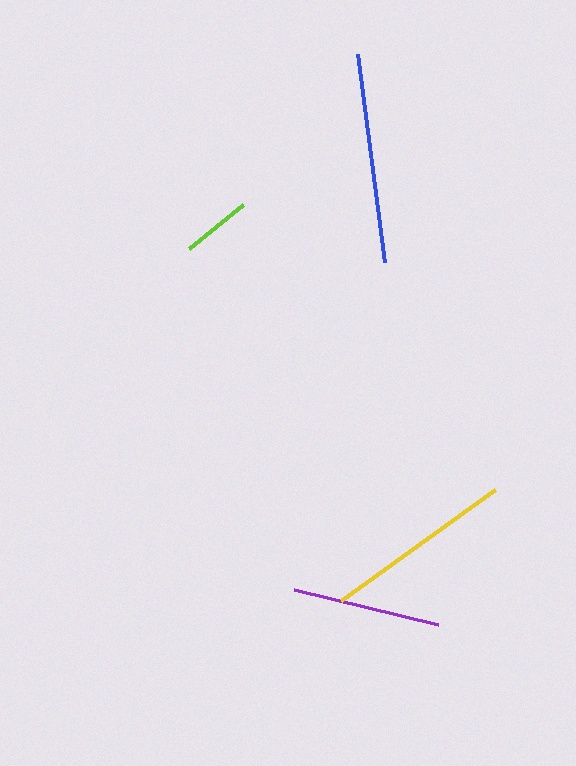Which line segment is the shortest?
The lime line is the shortest at approximately 70 pixels.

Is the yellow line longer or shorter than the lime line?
The yellow line is longer than the lime line.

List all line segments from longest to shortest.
From longest to shortest: blue, yellow, purple, lime.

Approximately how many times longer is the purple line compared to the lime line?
The purple line is approximately 2.1 times the length of the lime line.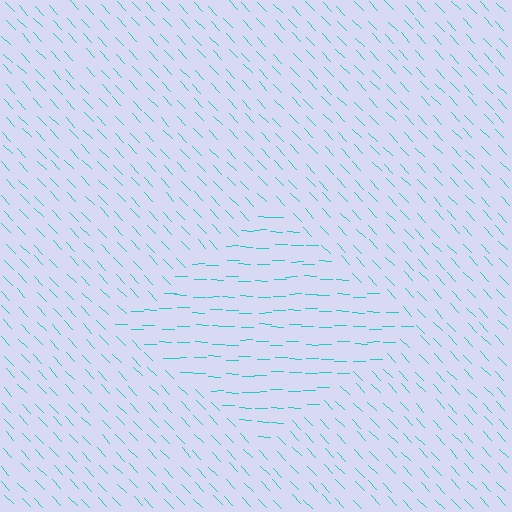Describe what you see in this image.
The image is filled with small cyan line segments. A diamond region in the image has lines oriented differently from the surrounding lines, creating a visible texture boundary.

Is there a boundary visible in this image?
Yes, there is a texture boundary formed by a change in line orientation.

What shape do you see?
I see a diamond.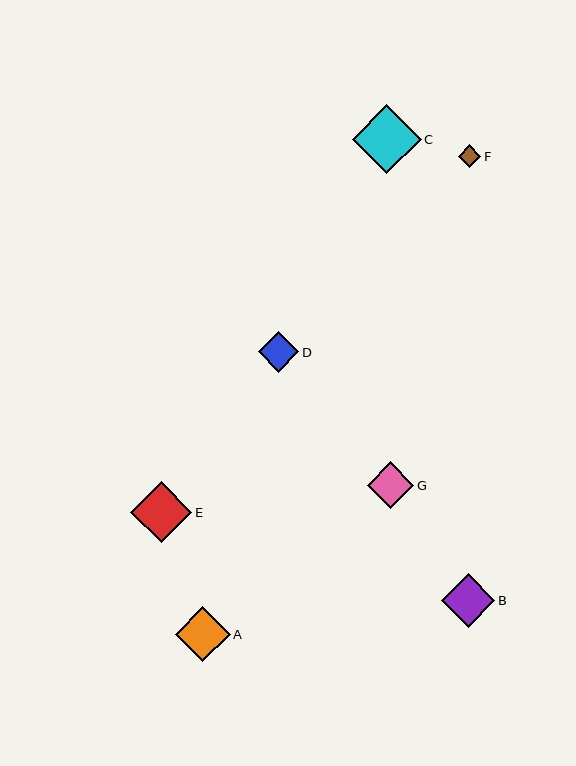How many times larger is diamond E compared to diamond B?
Diamond E is approximately 1.1 times the size of diamond B.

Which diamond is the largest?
Diamond C is the largest with a size of approximately 69 pixels.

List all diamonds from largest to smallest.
From largest to smallest: C, E, A, B, G, D, F.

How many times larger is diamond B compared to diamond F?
Diamond B is approximately 2.4 times the size of diamond F.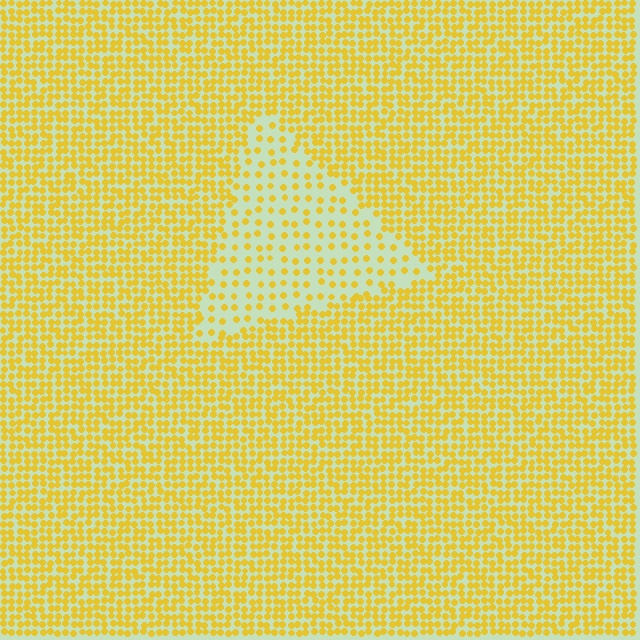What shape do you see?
I see a triangle.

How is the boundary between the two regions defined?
The boundary is defined by a change in element density (approximately 2.4x ratio). All elements are the same color, size, and shape.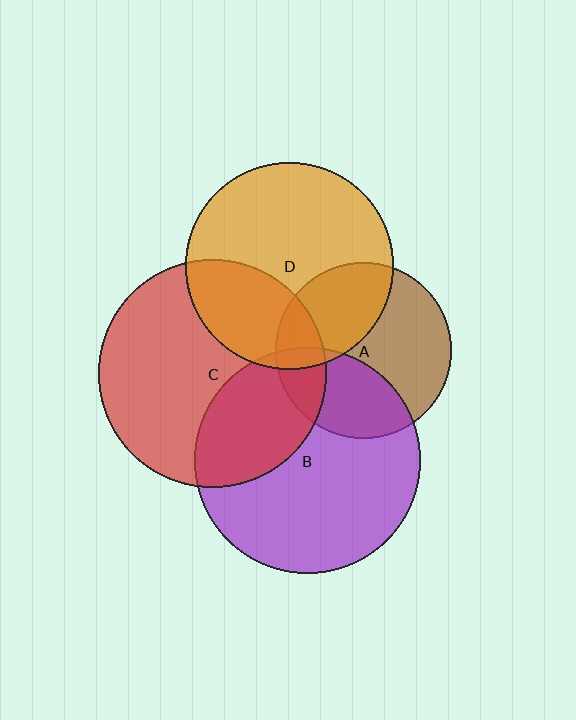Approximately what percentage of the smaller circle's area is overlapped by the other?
Approximately 5%.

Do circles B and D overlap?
Yes.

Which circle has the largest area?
Circle C (red).